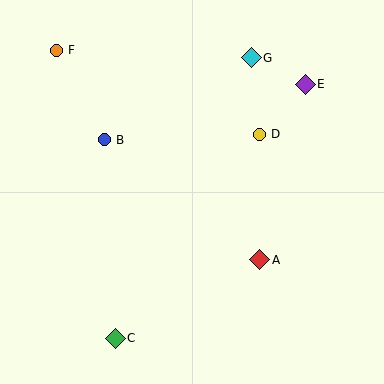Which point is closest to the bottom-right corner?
Point A is closest to the bottom-right corner.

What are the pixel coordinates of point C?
Point C is at (115, 338).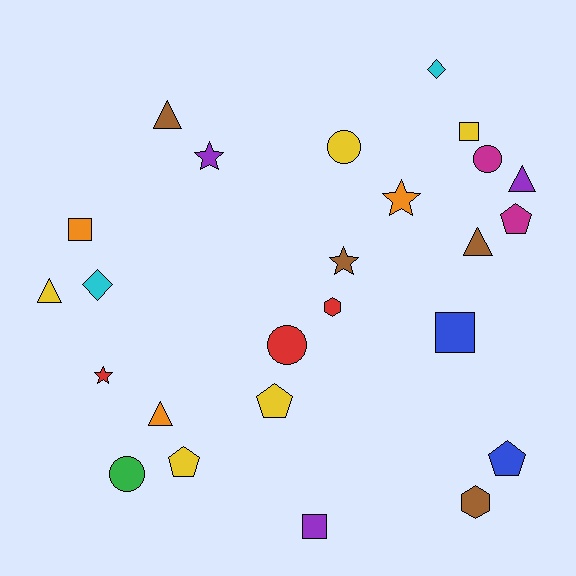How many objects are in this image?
There are 25 objects.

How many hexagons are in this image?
There are 2 hexagons.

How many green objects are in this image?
There is 1 green object.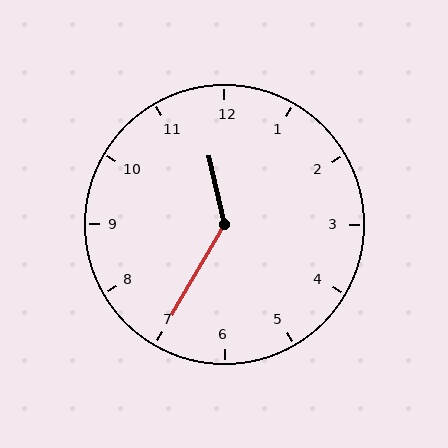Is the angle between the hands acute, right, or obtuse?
It is obtuse.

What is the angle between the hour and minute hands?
Approximately 138 degrees.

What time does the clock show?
11:35.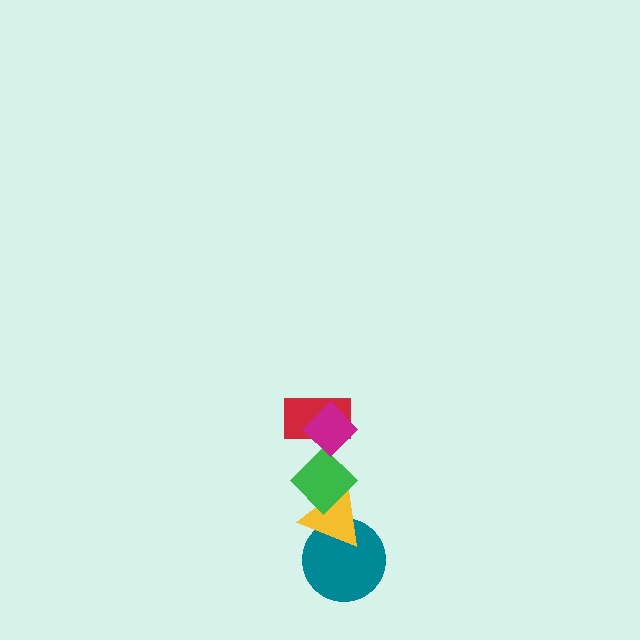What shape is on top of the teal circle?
The yellow triangle is on top of the teal circle.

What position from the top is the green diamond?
The green diamond is 3rd from the top.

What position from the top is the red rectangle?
The red rectangle is 2nd from the top.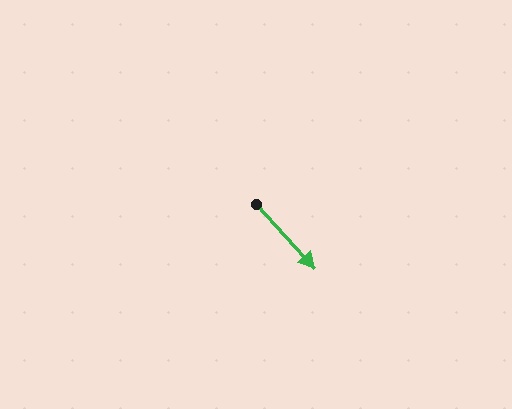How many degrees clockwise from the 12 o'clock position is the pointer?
Approximately 137 degrees.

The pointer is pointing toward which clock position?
Roughly 5 o'clock.